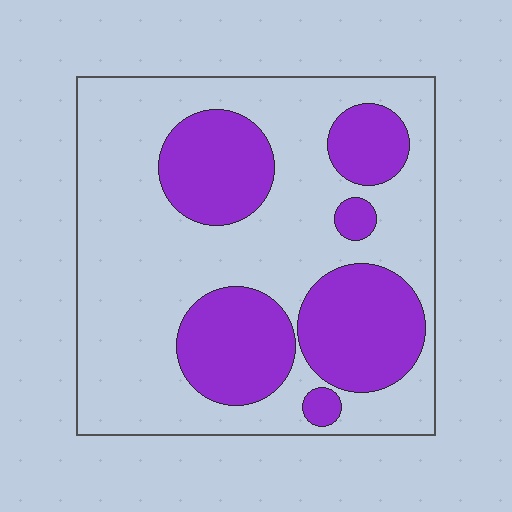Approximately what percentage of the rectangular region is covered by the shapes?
Approximately 35%.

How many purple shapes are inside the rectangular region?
6.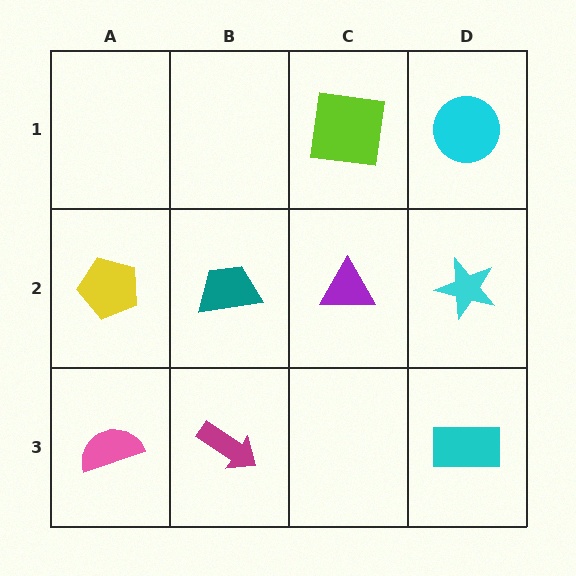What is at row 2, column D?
A cyan star.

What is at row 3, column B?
A magenta arrow.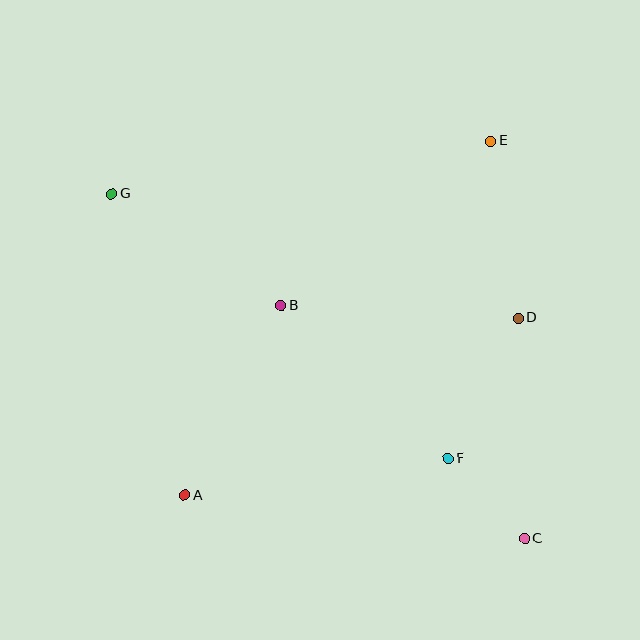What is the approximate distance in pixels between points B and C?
The distance between B and C is approximately 337 pixels.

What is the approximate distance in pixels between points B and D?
The distance between B and D is approximately 237 pixels.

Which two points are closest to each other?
Points C and F are closest to each other.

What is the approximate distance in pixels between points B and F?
The distance between B and F is approximately 226 pixels.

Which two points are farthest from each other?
Points C and G are farthest from each other.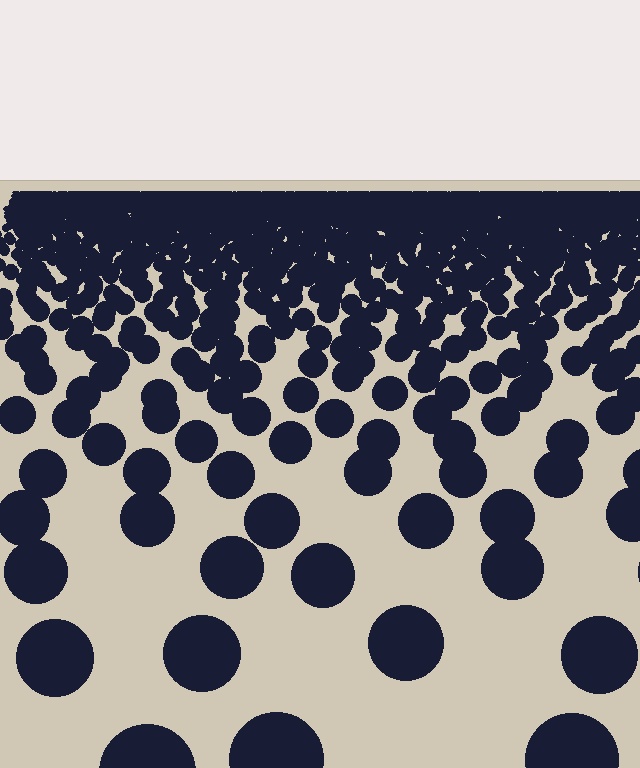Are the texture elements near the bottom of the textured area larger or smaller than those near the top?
Larger. Near the bottom, elements are closer to the viewer and appear at a bigger on-screen size.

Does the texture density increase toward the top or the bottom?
Density increases toward the top.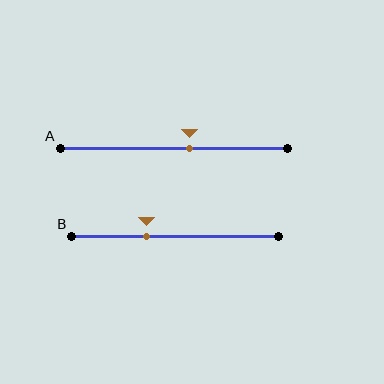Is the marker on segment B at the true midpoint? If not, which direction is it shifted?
No, the marker on segment B is shifted to the left by about 14% of the segment length.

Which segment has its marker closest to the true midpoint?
Segment A has its marker closest to the true midpoint.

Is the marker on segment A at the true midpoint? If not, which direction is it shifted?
No, the marker on segment A is shifted to the right by about 7% of the segment length.